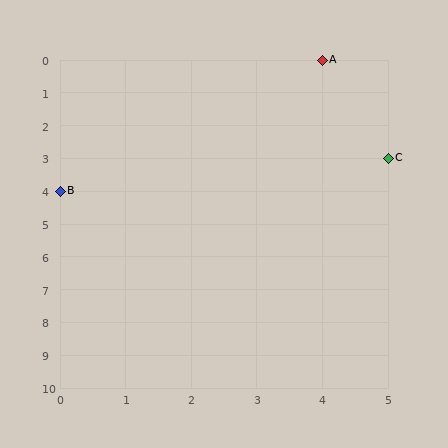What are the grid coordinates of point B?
Point B is at grid coordinates (0, 4).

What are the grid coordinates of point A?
Point A is at grid coordinates (4, 0).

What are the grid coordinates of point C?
Point C is at grid coordinates (5, 3).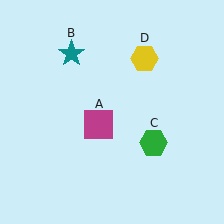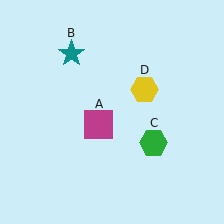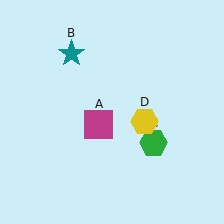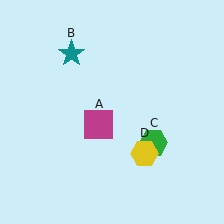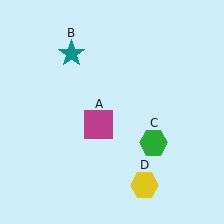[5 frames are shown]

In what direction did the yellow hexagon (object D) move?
The yellow hexagon (object D) moved down.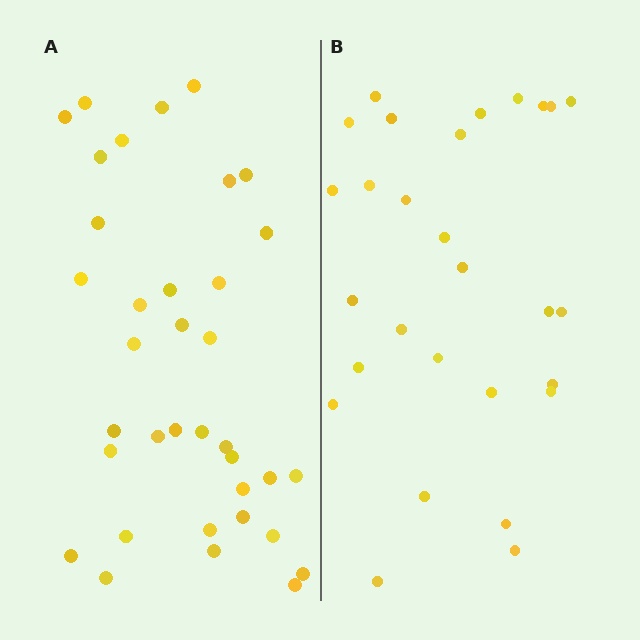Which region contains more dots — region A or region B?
Region A (the left region) has more dots.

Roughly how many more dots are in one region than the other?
Region A has roughly 8 or so more dots than region B.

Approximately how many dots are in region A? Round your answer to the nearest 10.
About 40 dots. (The exact count is 36, which rounds to 40.)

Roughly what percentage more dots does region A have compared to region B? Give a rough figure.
About 30% more.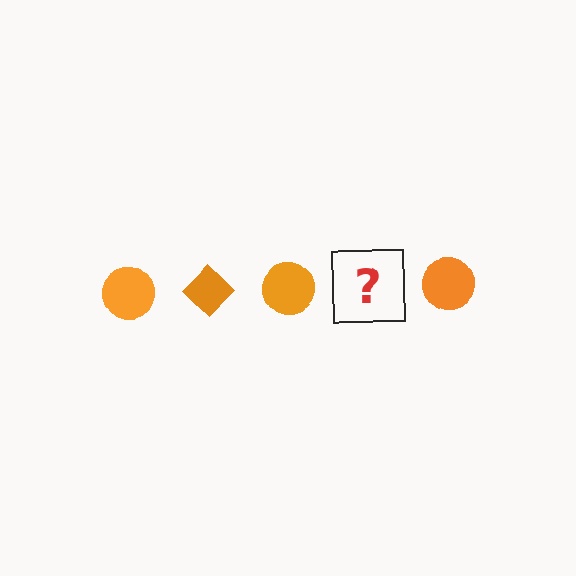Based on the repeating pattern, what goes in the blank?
The blank should be an orange diamond.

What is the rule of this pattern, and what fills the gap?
The rule is that the pattern cycles through circle, diamond shapes in orange. The gap should be filled with an orange diamond.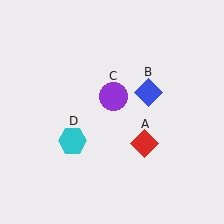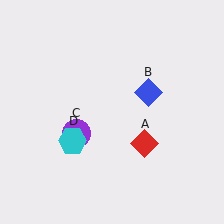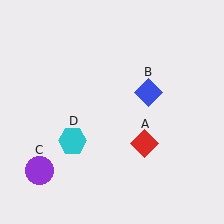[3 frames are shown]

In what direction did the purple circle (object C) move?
The purple circle (object C) moved down and to the left.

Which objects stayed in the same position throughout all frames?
Red diamond (object A) and blue diamond (object B) and cyan hexagon (object D) remained stationary.